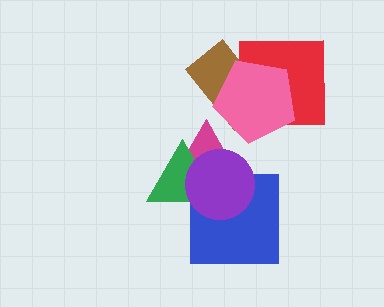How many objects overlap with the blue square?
2 objects overlap with the blue square.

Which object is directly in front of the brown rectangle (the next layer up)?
The red square is directly in front of the brown rectangle.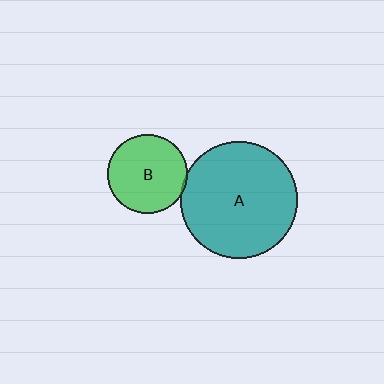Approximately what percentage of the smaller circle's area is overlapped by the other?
Approximately 5%.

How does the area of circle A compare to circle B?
Approximately 2.2 times.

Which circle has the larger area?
Circle A (teal).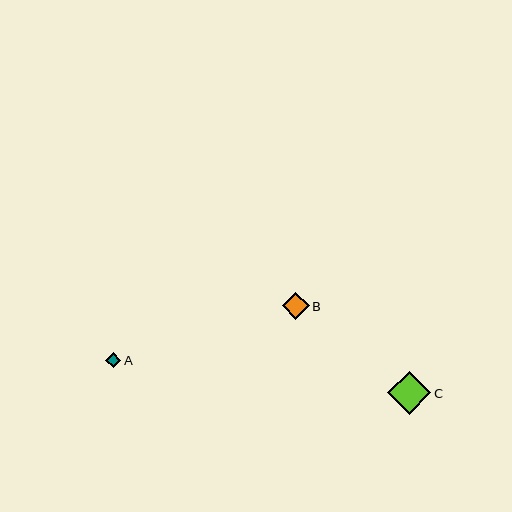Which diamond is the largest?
Diamond C is the largest with a size of approximately 43 pixels.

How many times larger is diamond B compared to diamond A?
Diamond B is approximately 1.8 times the size of diamond A.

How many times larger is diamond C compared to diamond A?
Diamond C is approximately 2.8 times the size of diamond A.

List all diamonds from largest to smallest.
From largest to smallest: C, B, A.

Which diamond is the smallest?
Diamond A is the smallest with a size of approximately 15 pixels.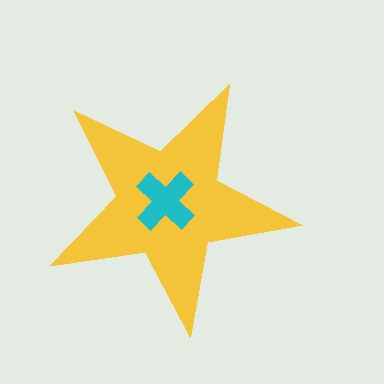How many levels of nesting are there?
2.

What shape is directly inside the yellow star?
The cyan cross.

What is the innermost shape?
The cyan cross.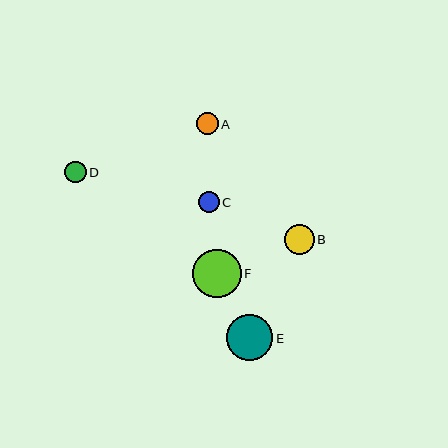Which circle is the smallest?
Circle C is the smallest with a size of approximately 21 pixels.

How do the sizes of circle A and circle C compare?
Circle A and circle C are approximately the same size.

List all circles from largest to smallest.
From largest to smallest: F, E, B, A, D, C.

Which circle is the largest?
Circle F is the largest with a size of approximately 49 pixels.